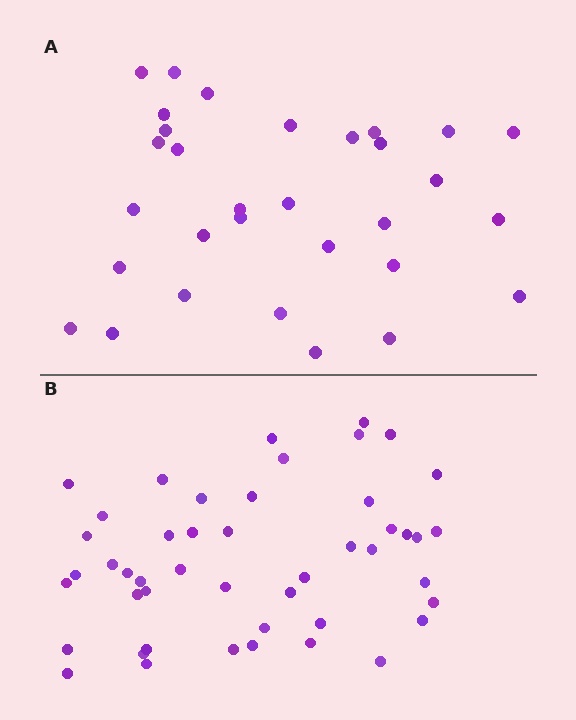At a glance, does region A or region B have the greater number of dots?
Region B (the bottom region) has more dots.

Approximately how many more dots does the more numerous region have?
Region B has approximately 15 more dots than region A.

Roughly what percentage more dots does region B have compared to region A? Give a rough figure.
About 50% more.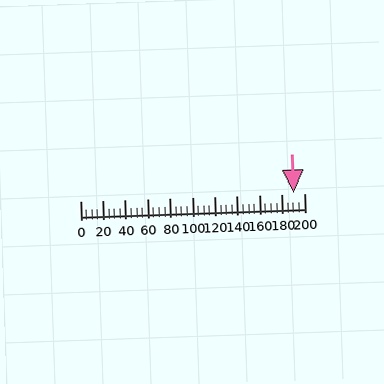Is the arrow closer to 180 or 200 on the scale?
The arrow is closer to 200.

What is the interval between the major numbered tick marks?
The major tick marks are spaced 20 units apart.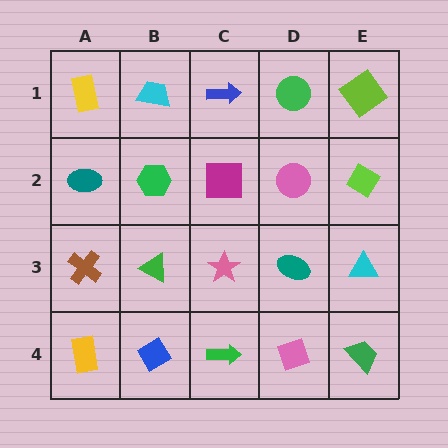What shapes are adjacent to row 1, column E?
A lime diamond (row 2, column E), a green circle (row 1, column D).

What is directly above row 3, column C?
A magenta square.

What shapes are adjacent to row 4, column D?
A teal ellipse (row 3, column D), a green arrow (row 4, column C), a green trapezoid (row 4, column E).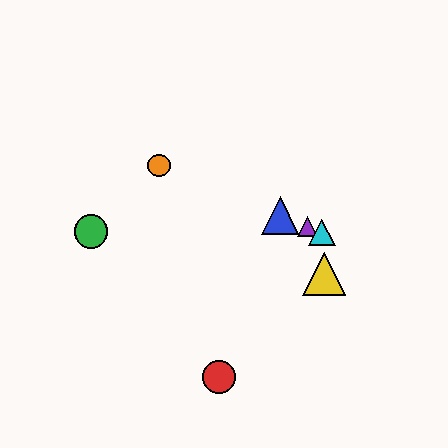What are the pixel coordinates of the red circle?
The red circle is at (219, 377).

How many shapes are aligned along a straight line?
4 shapes (the blue triangle, the purple triangle, the orange circle, the cyan triangle) are aligned along a straight line.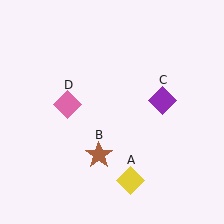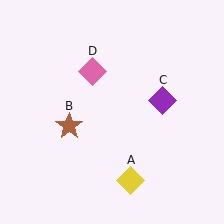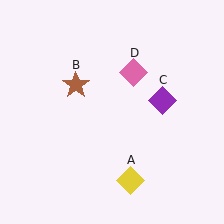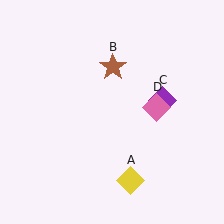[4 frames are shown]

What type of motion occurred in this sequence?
The brown star (object B), pink diamond (object D) rotated clockwise around the center of the scene.